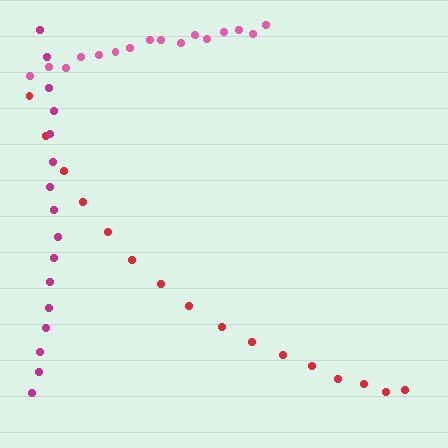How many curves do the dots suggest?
There are 3 distinct paths.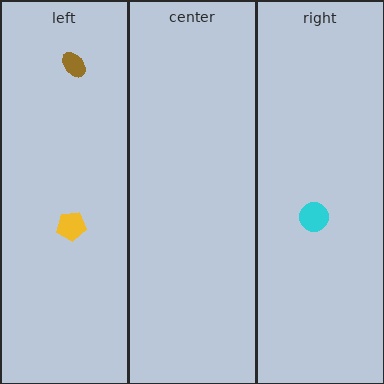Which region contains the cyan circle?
The right region.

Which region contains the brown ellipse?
The left region.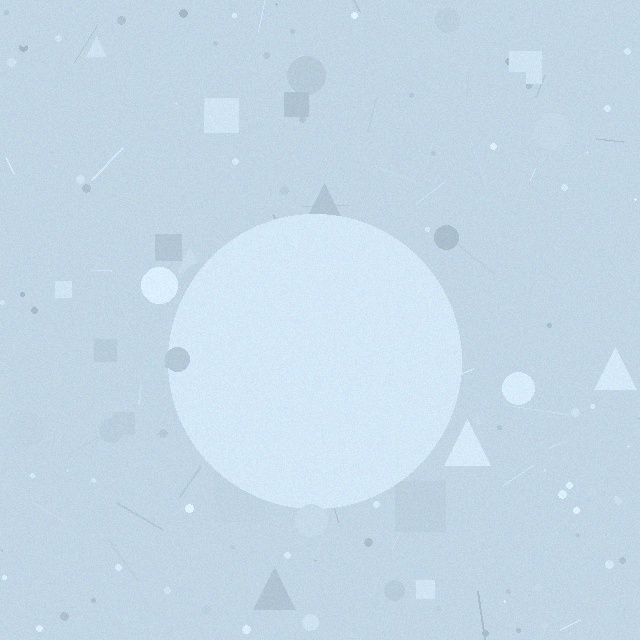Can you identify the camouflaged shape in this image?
The camouflaged shape is a circle.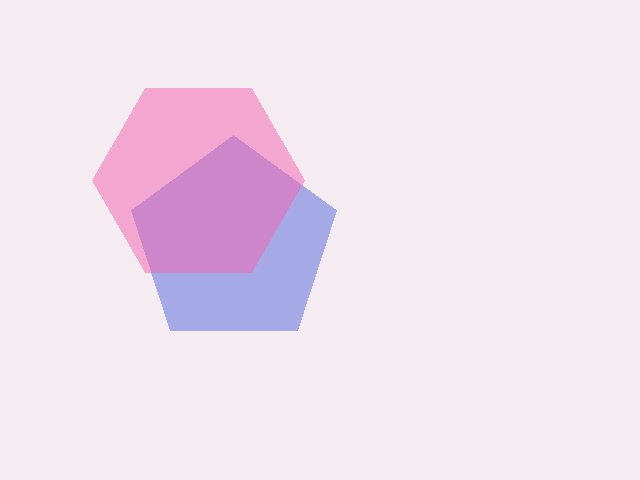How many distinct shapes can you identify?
There are 2 distinct shapes: a blue pentagon, a pink hexagon.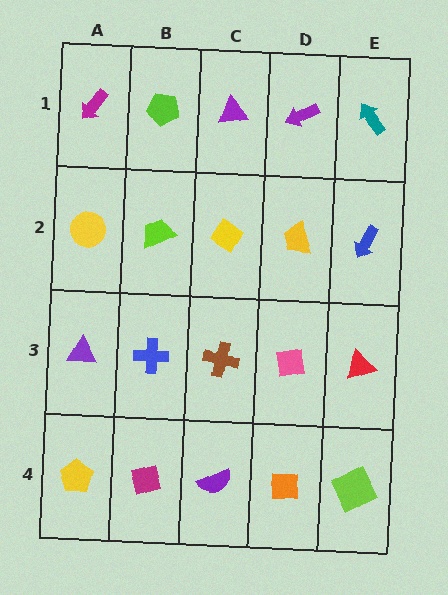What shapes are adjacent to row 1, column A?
A yellow circle (row 2, column A), a lime pentagon (row 1, column B).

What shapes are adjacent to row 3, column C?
A yellow diamond (row 2, column C), a purple semicircle (row 4, column C), a blue cross (row 3, column B), a pink square (row 3, column D).